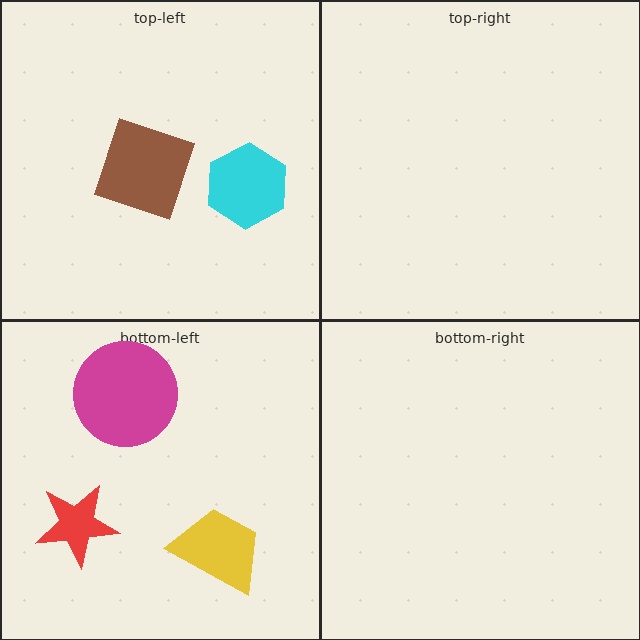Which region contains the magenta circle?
The bottom-left region.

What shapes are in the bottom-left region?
The magenta circle, the yellow trapezoid, the red star.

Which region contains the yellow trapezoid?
The bottom-left region.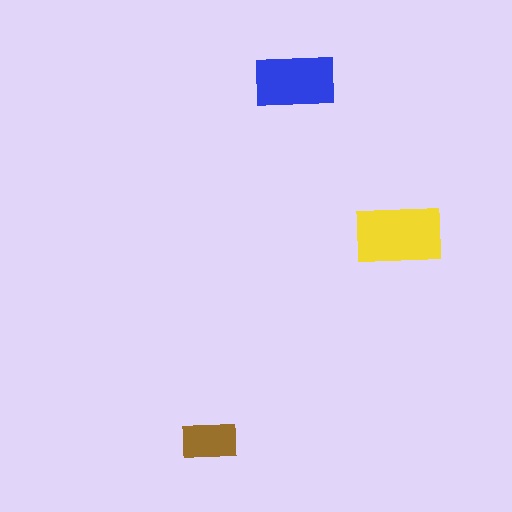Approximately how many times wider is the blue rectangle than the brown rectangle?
About 1.5 times wider.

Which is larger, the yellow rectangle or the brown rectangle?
The yellow one.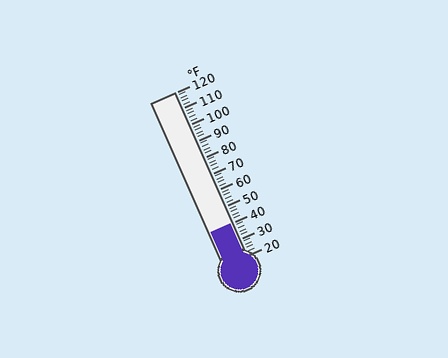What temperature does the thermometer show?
The thermometer shows approximately 40°F.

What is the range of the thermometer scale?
The thermometer scale ranges from 20°F to 120°F.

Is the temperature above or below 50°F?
The temperature is below 50°F.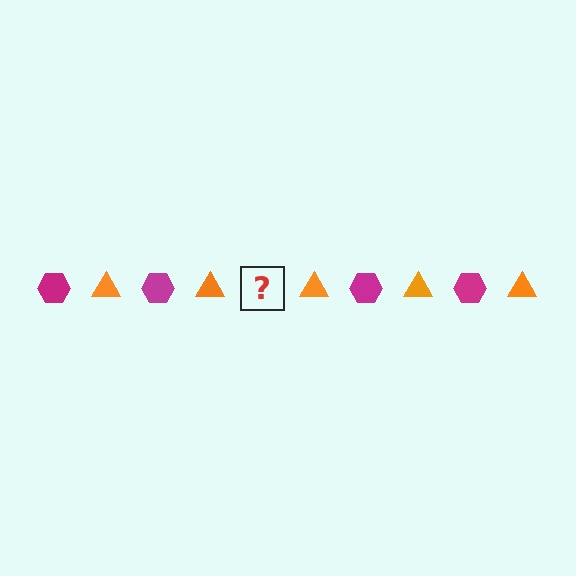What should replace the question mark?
The question mark should be replaced with a magenta hexagon.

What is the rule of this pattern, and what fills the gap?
The rule is that the pattern alternates between magenta hexagon and orange triangle. The gap should be filled with a magenta hexagon.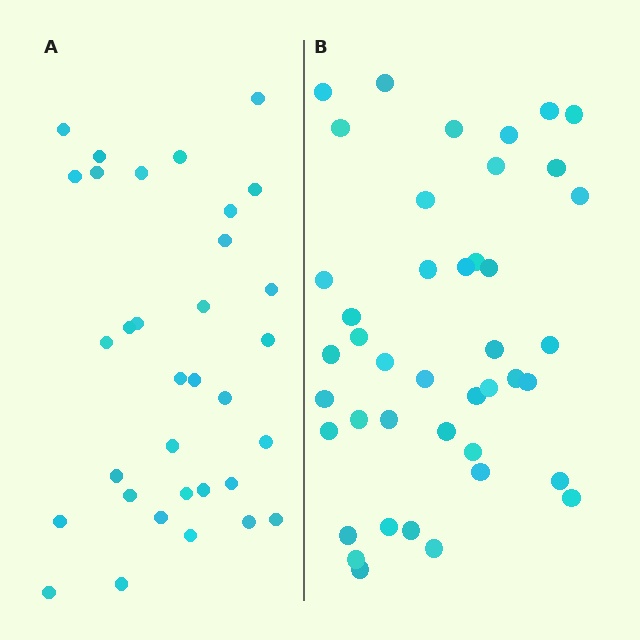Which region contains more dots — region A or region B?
Region B (the right region) has more dots.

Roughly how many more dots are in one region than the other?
Region B has roughly 8 or so more dots than region A.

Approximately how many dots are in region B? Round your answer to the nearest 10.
About 40 dots. (The exact count is 42, which rounds to 40.)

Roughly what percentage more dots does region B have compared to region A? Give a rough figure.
About 25% more.